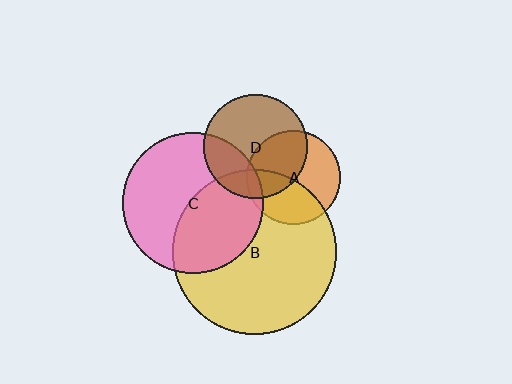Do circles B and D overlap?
Yes.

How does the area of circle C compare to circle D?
Approximately 1.8 times.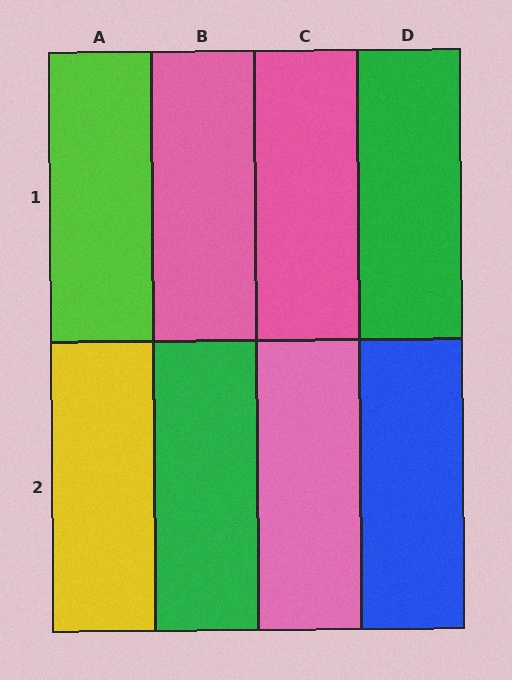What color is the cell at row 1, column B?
Pink.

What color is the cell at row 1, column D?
Green.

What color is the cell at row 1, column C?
Pink.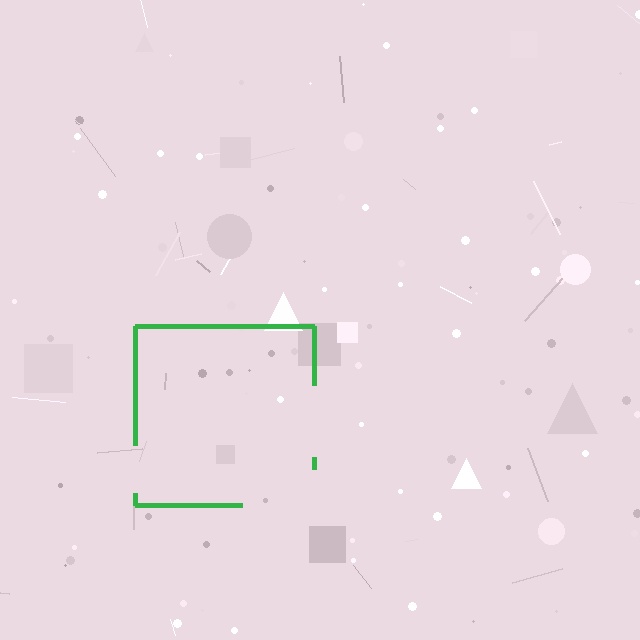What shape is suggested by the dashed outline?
The dashed outline suggests a square.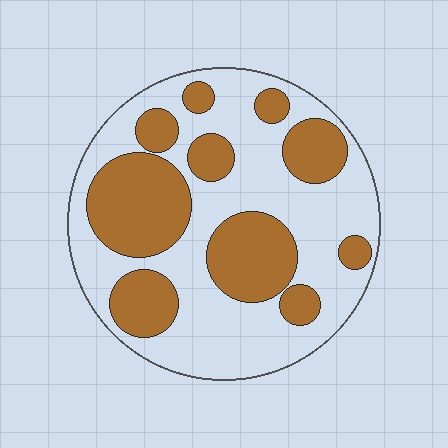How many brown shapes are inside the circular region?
10.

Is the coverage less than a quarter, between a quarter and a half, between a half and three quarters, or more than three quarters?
Between a quarter and a half.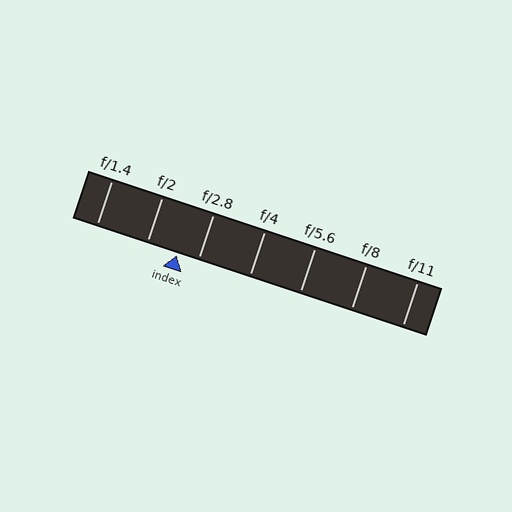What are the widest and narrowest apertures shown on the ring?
The widest aperture shown is f/1.4 and the narrowest is f/11.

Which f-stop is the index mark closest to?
The index mark is closest to f/2.8.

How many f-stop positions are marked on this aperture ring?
There are 7 f-stop positions marked.